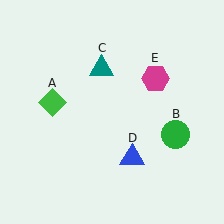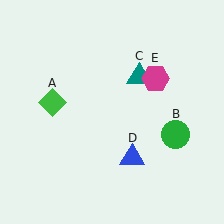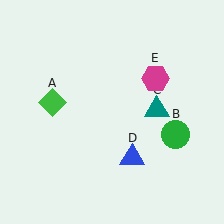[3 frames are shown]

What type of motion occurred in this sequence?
The teal triangle (object C) rotated clockwise around the center of the scene.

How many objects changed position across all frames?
1 object changed position: teal triangle (object C).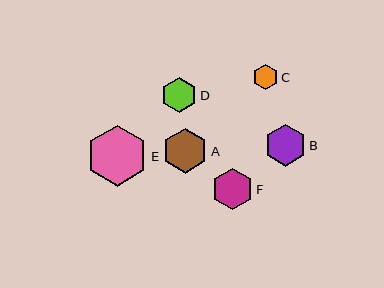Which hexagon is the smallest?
Hexagon C is the smallest with a size of approximately 26 pixels.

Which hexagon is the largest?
Hexagon E is the largest with a size of approximately 61 pixels.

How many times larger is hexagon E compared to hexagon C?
Hexagon E is approximately 2.4 times the size of hexagon C.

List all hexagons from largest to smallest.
From largest to smallest: E, A, B, F, D, C.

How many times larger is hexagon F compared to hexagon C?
Hexagon F is approximately 1.6 times the size of hexagon C.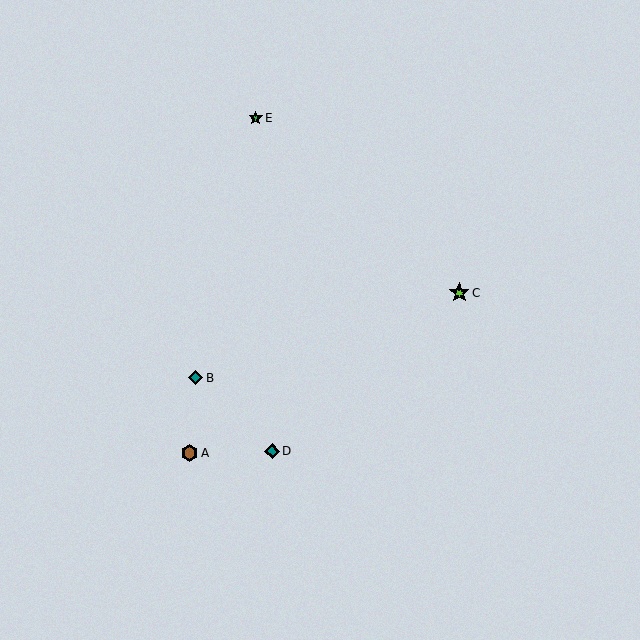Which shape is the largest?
The lime star (labeled C) is the largest.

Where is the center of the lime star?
The center of the lime star is at (459, 293).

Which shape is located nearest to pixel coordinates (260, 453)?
The teal diamond (labeled D) at (272, 451) is nearest to that location.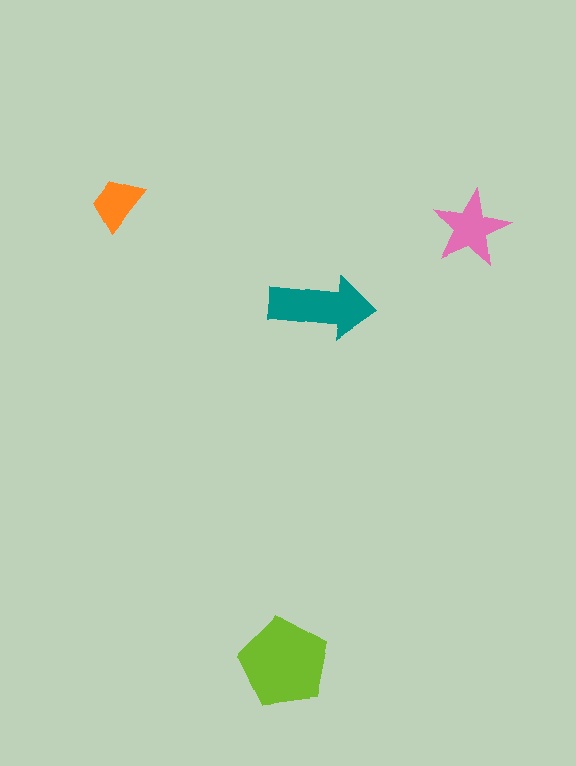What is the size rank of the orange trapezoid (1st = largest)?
4th.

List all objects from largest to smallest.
The lime pentagon, the teal arrow, the pink star, the orange trapezoid.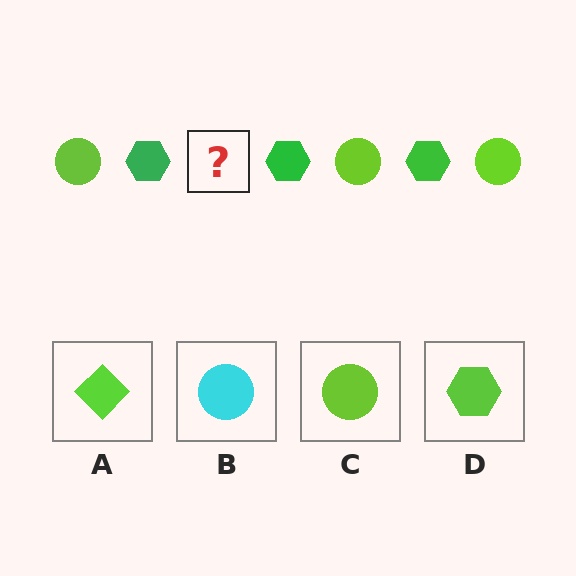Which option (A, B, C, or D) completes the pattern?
C.